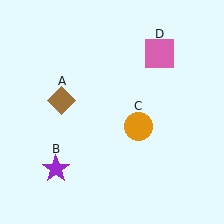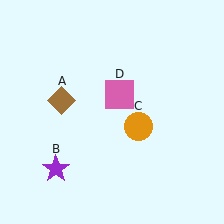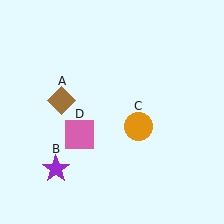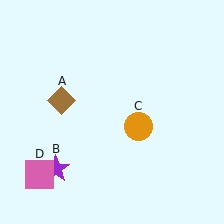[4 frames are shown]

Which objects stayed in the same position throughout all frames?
Brown diamond (object A) and purple star (object B) and orange circle (object C) remained stationary.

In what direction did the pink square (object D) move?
The pink square (object D) moved down and to the left.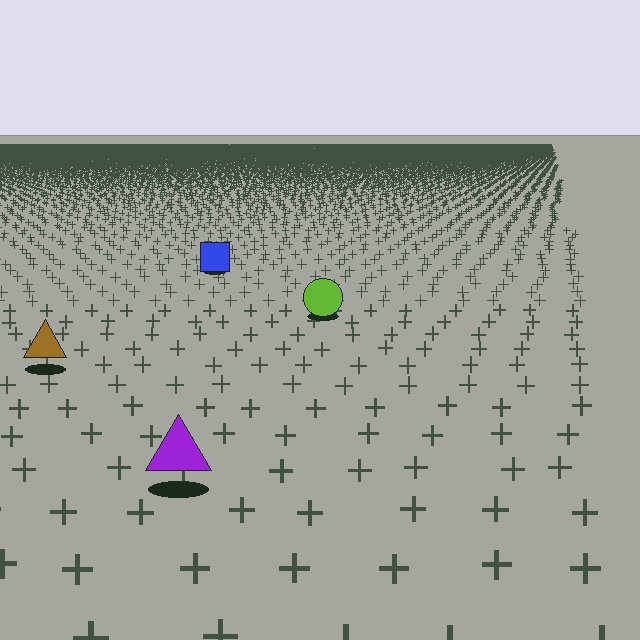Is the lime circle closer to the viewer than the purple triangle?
No. The purple triangle is closer — you can tell from the texture gradient: the ground texture is coarser near it.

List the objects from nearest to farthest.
From nearest to farthest: the purple triangle, the brown triangle, the lime circle, the blue square.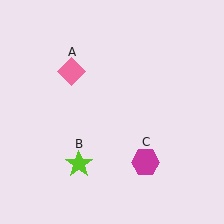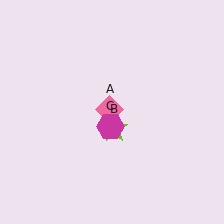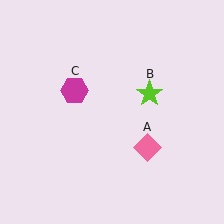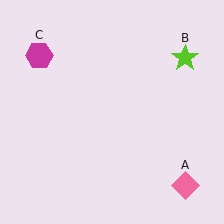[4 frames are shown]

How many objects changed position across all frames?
3 objects changed position: pink diamond (object A), lime star (object B), magenta hexagon (object C).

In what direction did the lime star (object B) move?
The lime star (object B) moved up and to the right.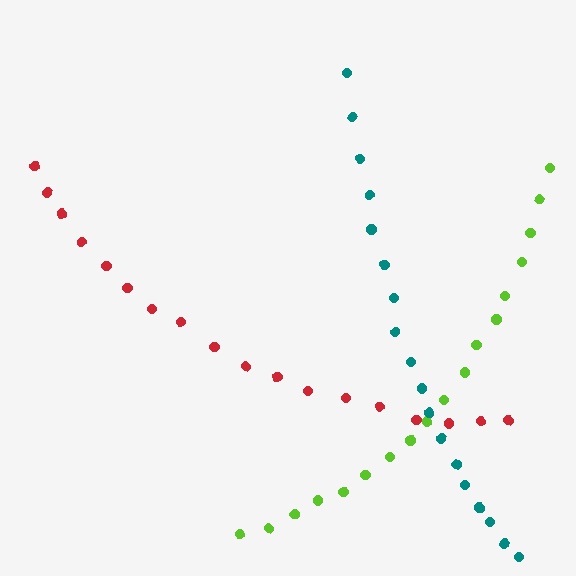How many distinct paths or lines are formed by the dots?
There are 3 distinct paths.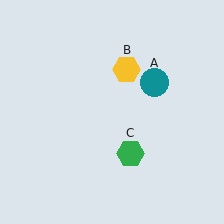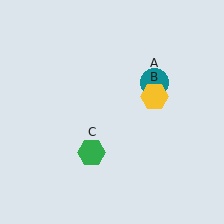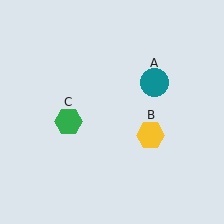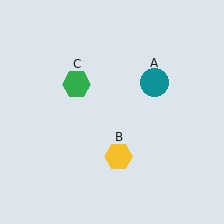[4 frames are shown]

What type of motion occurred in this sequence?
The yellow hexagon (object B), green hexagon (object C) rotated clockwise around the center of the scene.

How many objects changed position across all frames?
2 objects changed position: yellow hexagon (object B), green hexagon (object C).